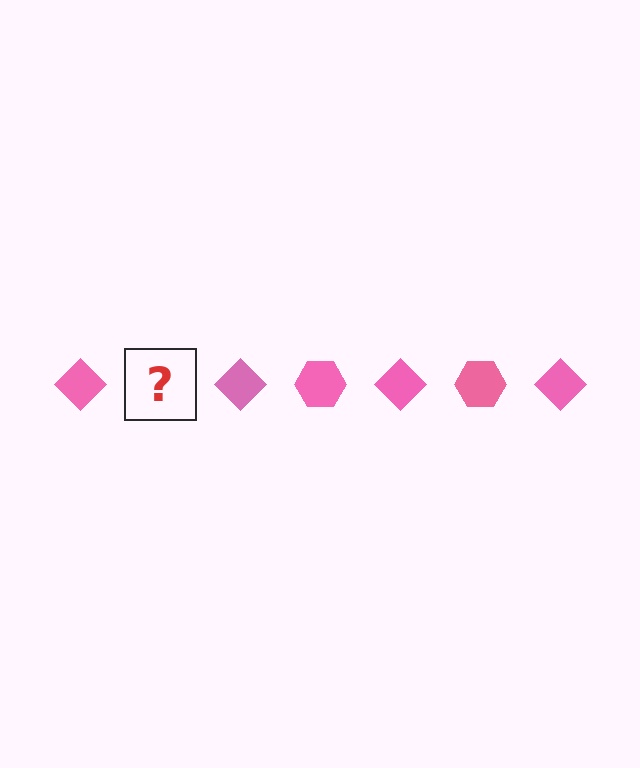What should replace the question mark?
The question mark should be replaced with a pink hexagon.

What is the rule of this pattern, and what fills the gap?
The rule is that the pattern cycles through diamond, hexagon shapes in pink. The gap should be filled with a pink hexagon.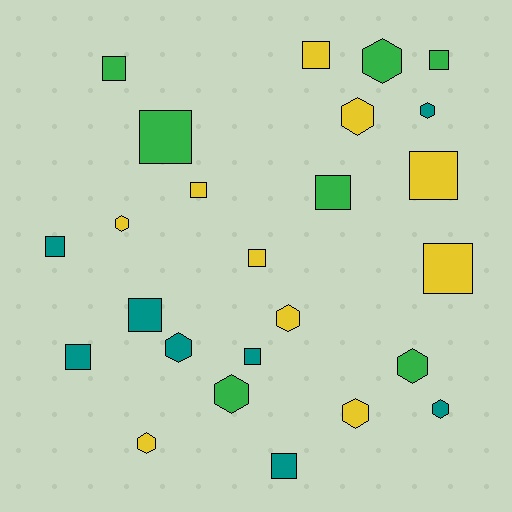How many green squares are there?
There are 4 green squares.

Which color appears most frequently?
Yellow, with 10 objects.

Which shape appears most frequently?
Square, with 14 objects.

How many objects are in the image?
There are 25 objects.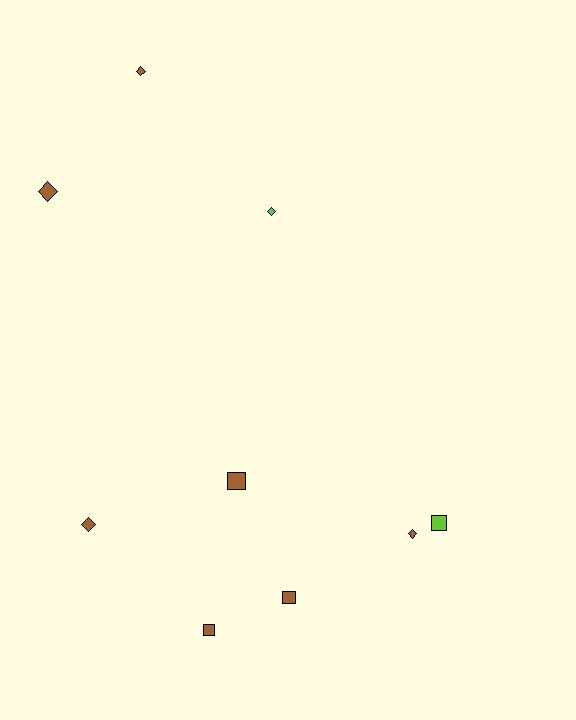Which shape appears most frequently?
Diamond, with 5 objects.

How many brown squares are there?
There are 3 brown squares.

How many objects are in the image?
There are 9 objects.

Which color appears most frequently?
Brown, with 7 objects.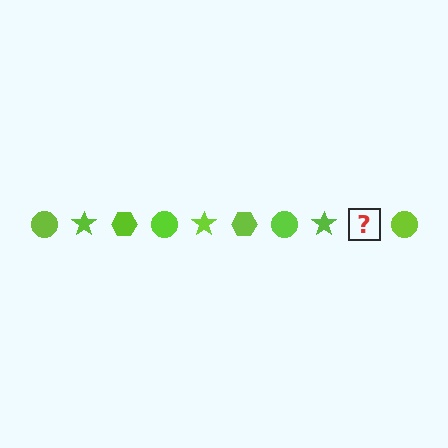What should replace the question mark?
The question mark should be replaced with a lime hexagon.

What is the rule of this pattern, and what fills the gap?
The rule is that the pattern cycles through circle, star, hexagon shapes in lime. The gap should be filled with a lime hexagon.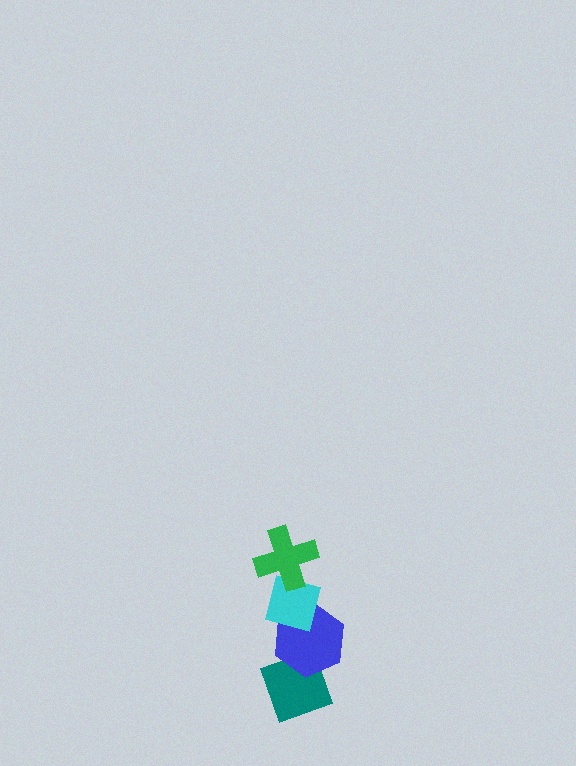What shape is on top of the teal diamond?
The blue hexagon is on top of the teal diamond.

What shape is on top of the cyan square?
The green cross is on top of the cyan square.